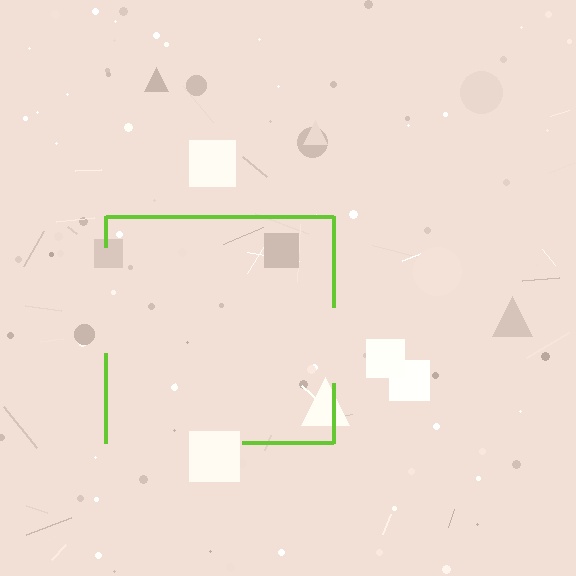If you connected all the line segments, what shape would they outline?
They would outline a square.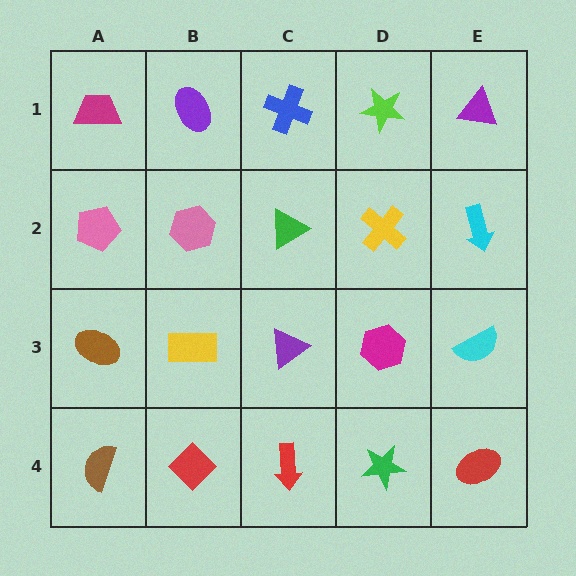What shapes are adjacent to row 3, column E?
A cyan arrow (row 2, column E), a red ellipse (row 4, column E), a magenta hexagon (row 3, column D).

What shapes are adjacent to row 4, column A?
A brown ellipse (row 3, column A), a red diamond (row 4, column B).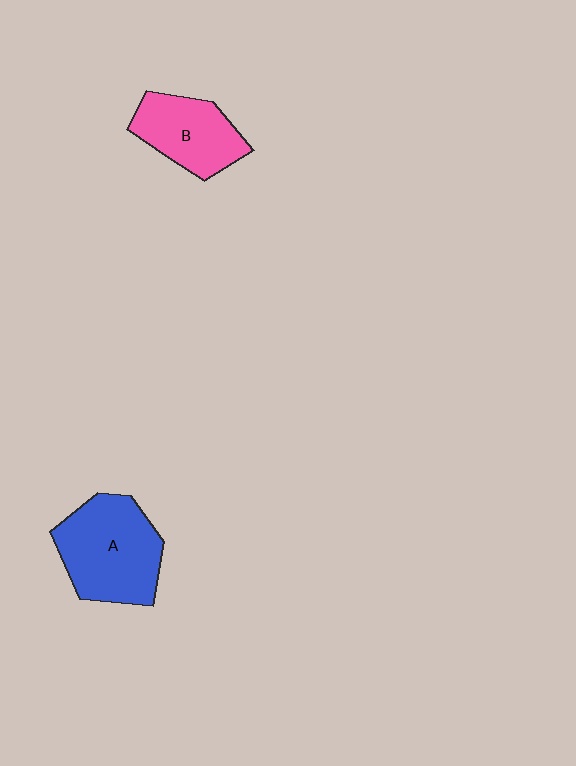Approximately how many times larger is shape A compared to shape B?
Approximately 1.4 times.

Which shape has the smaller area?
Shape B (pink).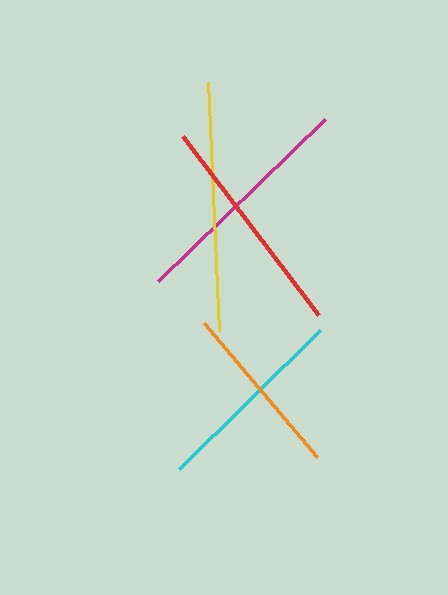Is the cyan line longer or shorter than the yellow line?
The yellow line is longer than the cyan line.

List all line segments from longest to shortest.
From longest to shortest: yellow, magenta, red, cyan, orange.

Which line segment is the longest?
The yellow line is the longest at approximately 249 pixels.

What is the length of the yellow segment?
The yellow segment is approximately 249 pixels long.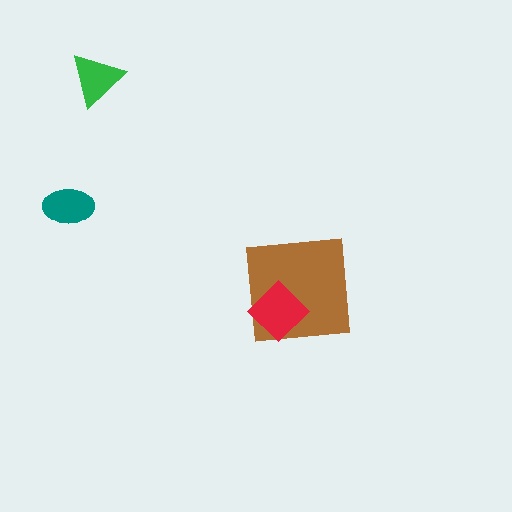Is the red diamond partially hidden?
No, no other shape covers it.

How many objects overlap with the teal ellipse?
0 objects overlap with the teal ellipse.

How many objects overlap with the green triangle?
0 objects overlap with the green triangle.